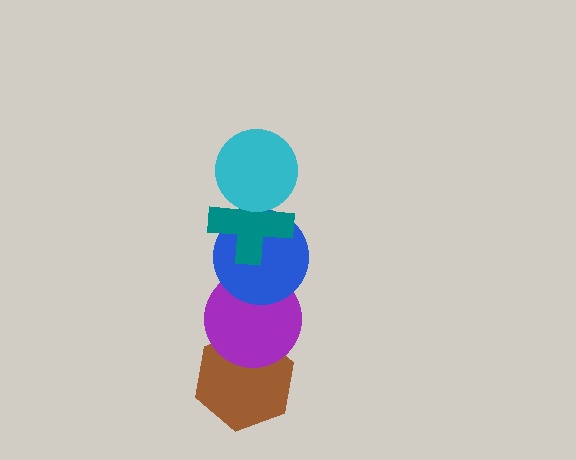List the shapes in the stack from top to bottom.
From top to bottom: the cyan circle, the teal cross, the blue circle, the purple circle, the brown hexagon.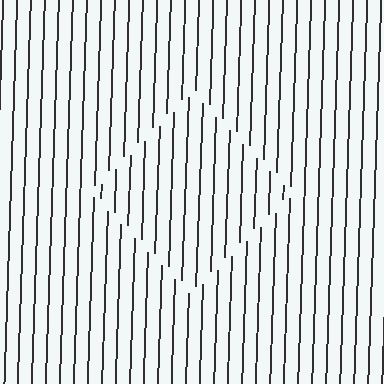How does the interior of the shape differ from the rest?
The interior of the shape contains the same grating, shifted by half a period — the contour is defined by the phase discontinuity where line-ends from the inner and outer gratings abut.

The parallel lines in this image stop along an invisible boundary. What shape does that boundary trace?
An illusory square. The interior of the shape contains the same grating, shifted by half a period — the contour is defined by the phase discontinuity where line-ends from the inner and outer gratings abut.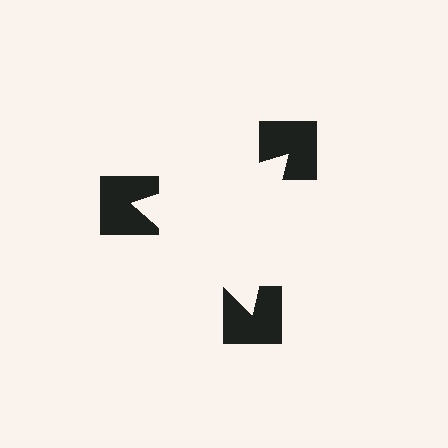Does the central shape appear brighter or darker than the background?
It typically appears slightly brighter than the background, even though no actual brightness change is drawn.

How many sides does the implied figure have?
3 sides.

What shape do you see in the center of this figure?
An illusory triangle — its edges are inferred from the aligned wedge cuts in the notched squares, not physically drawn.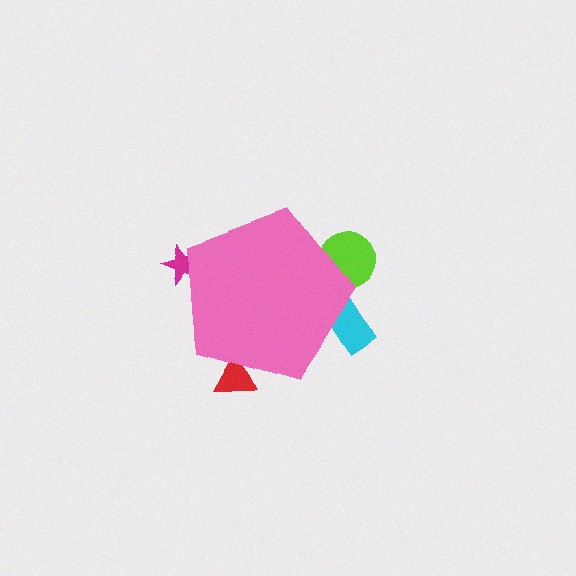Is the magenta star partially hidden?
Yes, the magenta star is partially hidden behind the pink pentagon.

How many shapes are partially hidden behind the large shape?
4 shapes are partially hidden.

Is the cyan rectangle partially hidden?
Yes, the cyan rectangle is partially hidden behind the pink pentagon.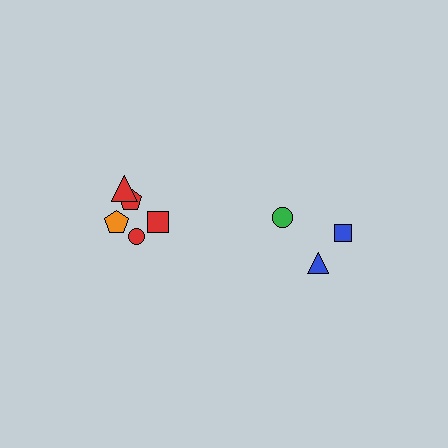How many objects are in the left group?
There are 5 objects.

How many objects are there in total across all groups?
There are 8 objects.